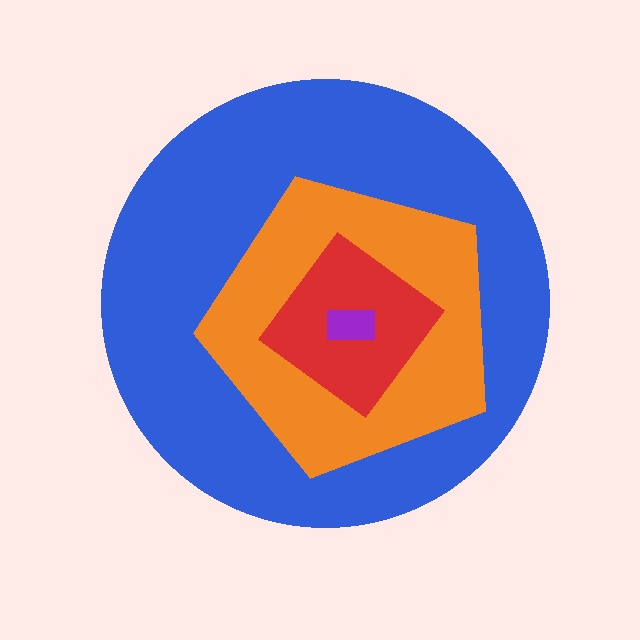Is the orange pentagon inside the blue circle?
Yes.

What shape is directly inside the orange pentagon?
The red diamond.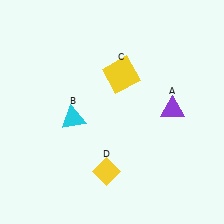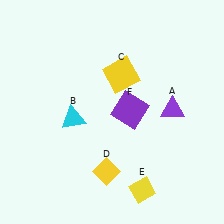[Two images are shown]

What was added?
A yellow diamond (E), a purple square (F) were added in Image 2.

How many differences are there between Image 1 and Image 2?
There are 2 differences between the two images.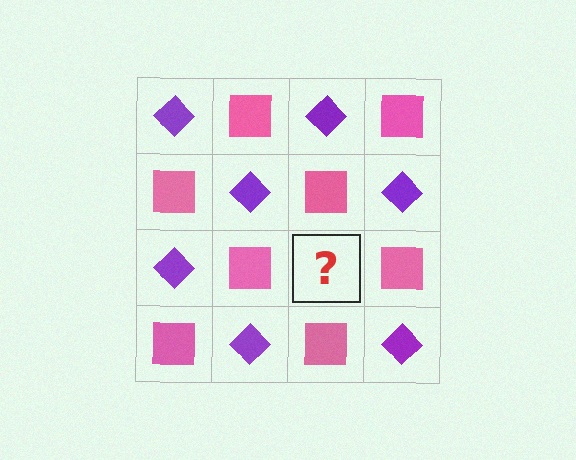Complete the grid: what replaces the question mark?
The question mark should be replaced with a purple diamond.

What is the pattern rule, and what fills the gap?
The rule is that it alternates purple diamond and pink square in a checkerboard pattern. The gap should be filled with a purple diamond.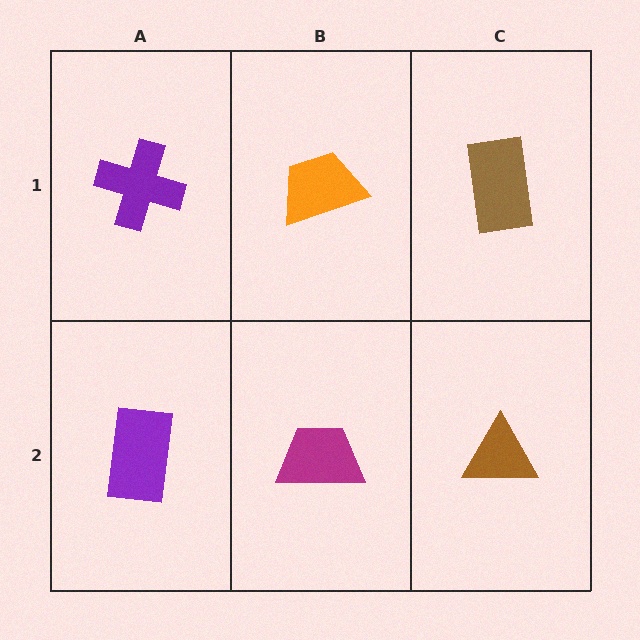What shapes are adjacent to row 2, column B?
An orange trapezoid (row 1, column B), a purple rectangle (row 2, column A), a brown triangle (row 2, column C).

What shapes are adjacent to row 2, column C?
A brown rectangle (row 1, column C), a magenta trapezoid (row 2, column B).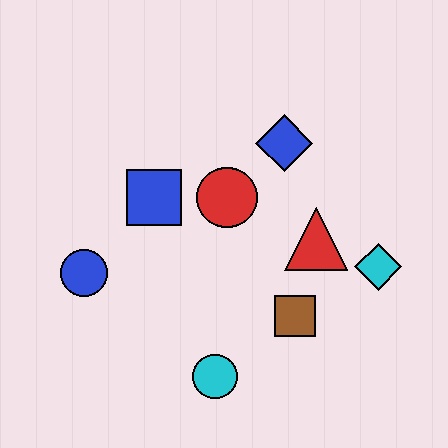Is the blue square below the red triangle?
No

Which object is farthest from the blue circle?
The cyan diamond is farthest from the blue circle.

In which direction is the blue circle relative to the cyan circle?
The blue circle is to the left of the cyan circle.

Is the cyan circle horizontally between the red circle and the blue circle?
Yes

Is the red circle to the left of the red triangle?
Yes